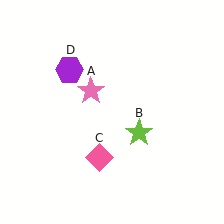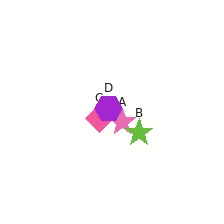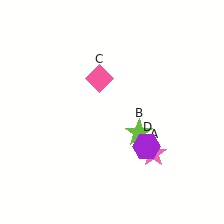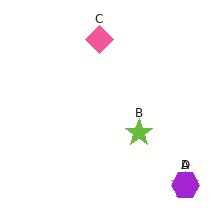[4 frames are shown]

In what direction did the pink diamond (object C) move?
The pink diamond (object C) moved up.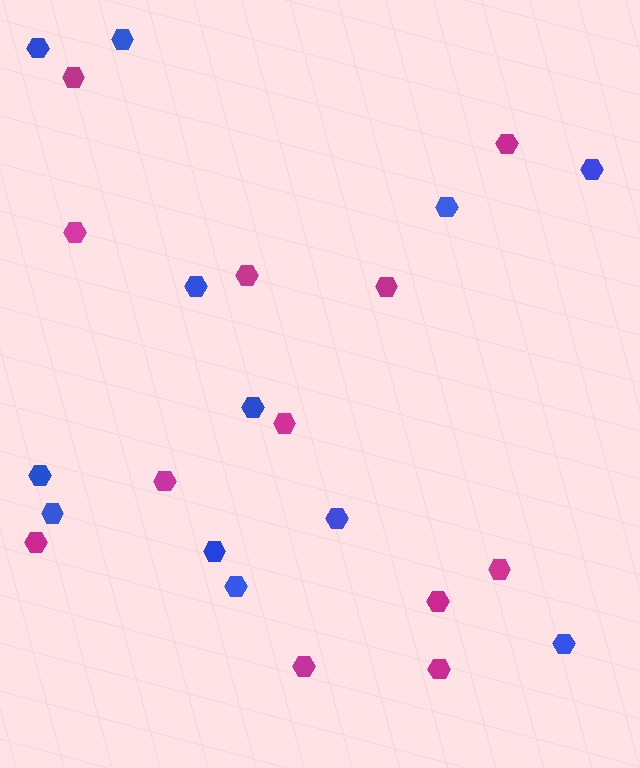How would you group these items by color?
There are 2 groups: one group of magenta hexagons (12) and one group of blue hexagons (12).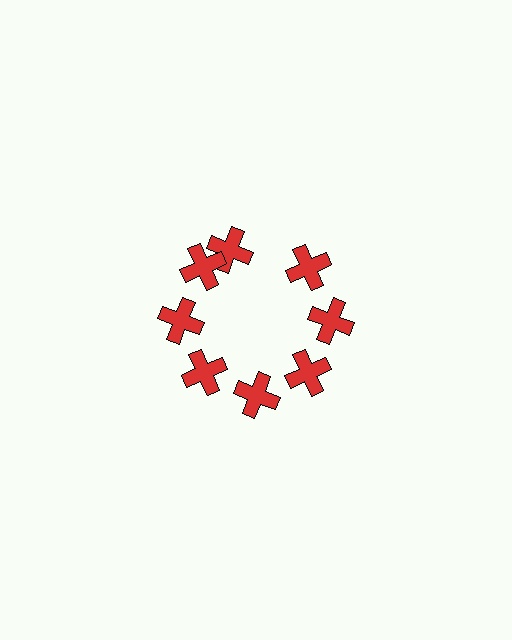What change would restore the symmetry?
The symmetry would be restored by rotating it back into even spacing with its neighbors so that all 8 crosses sit at equal angles and equal distance from the center.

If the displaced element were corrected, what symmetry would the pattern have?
It would have 8-fold rotational symmetry — the pattern would map onto itself every 45 degrees.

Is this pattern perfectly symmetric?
No. The 8 red crosses are arranged in a ring, but one element near the 12 o'clock position is rotated out of alignment along the ring, breaking the 8-fold rotational symmetry.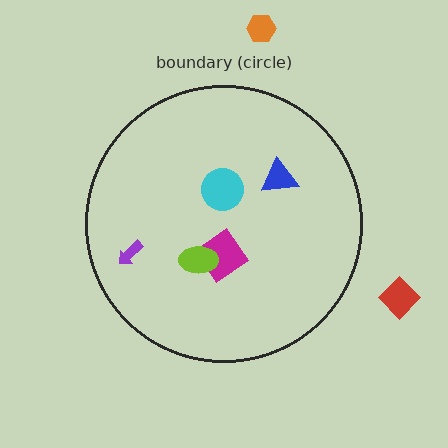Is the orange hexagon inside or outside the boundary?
Outside.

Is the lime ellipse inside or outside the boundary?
Inside.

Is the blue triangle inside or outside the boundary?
Inside.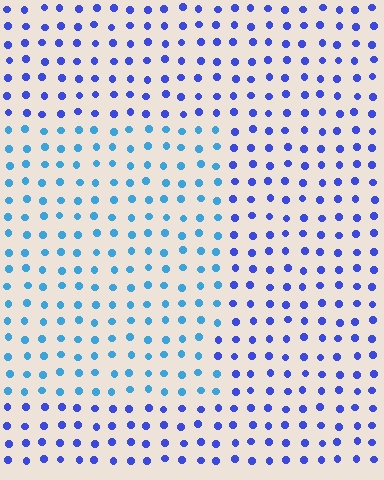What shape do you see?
I see a rectangle.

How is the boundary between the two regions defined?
The boundary is defined purely by a slight shift in hue (about 35 degrees). Spacing, size, and orientation are identical on both sides.